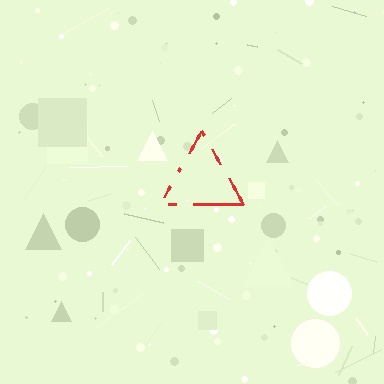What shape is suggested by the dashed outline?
The dashed outline suggests a triangle.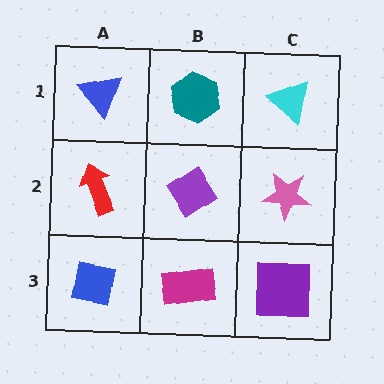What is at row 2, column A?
A red arrow.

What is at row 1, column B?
A teal hexagon.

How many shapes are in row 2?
3 shapes.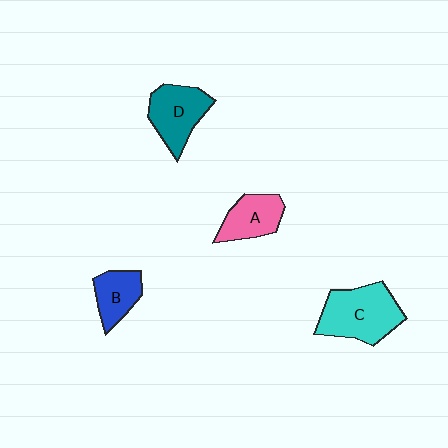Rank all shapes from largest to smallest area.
From largest to smallest: C (cyan), D (teal), A (pink), B (blue).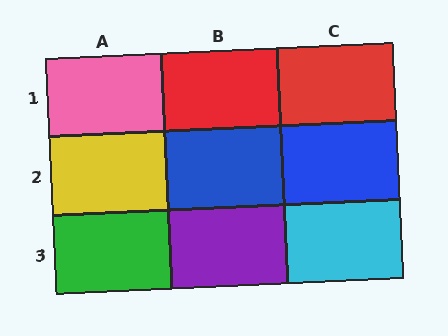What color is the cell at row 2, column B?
Blue.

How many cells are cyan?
1 cell is cyan.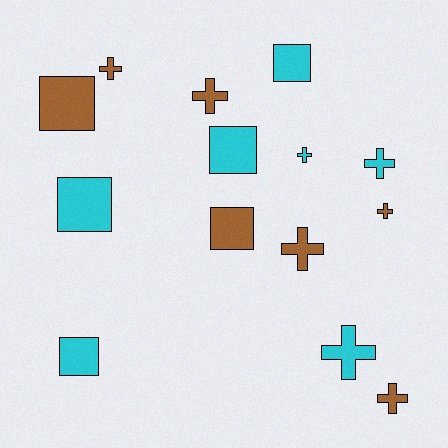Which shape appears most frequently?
Cross, with 8 objects.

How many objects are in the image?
There are 14 objects.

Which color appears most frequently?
Brown, with 7 objects.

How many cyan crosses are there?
There are 3 cyan crosses.